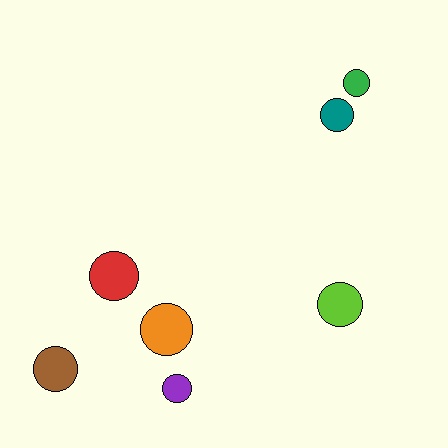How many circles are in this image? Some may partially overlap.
There are 7 circles.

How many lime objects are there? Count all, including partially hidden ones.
There is 1 lime object.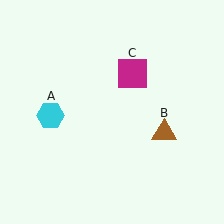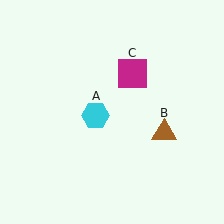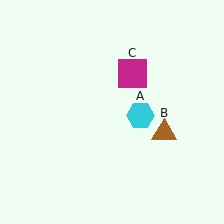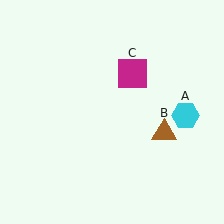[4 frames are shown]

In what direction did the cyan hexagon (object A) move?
The cyan hexagon (object A) moved right.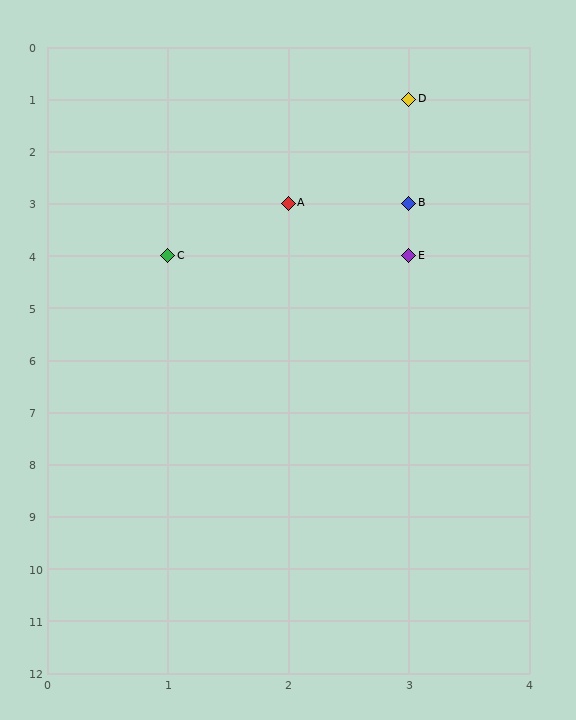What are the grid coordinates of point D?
Point D is at grid coordinates (3, 1).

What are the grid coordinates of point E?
Point E is at grid coordinates (3, 4).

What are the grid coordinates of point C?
Point C is at grid coordinates (1, 4).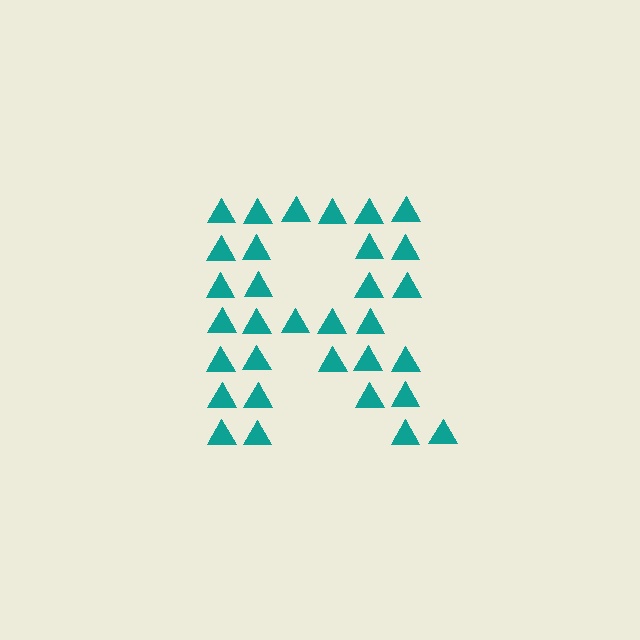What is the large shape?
The large shape is the letter R.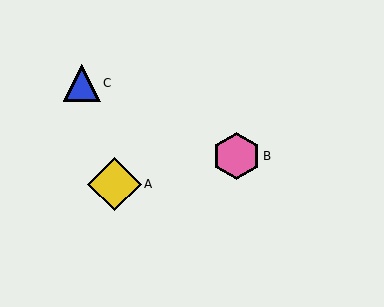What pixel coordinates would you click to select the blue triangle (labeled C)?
Click at (82, 83) to select the blue triangle C.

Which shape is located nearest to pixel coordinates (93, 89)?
The blue triangle (labeled C) at (82, 83) is nearest to that location.